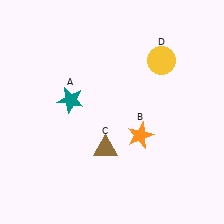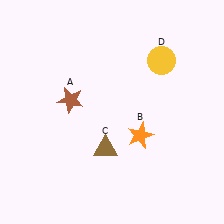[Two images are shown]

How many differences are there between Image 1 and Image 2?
There is 1 difference between the two images.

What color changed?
The star (A) changed from teal in Image 1 to brown in Image 2.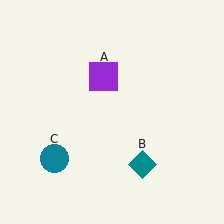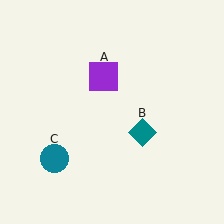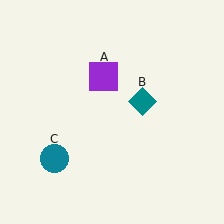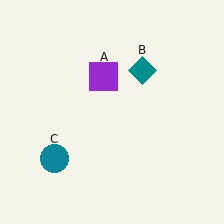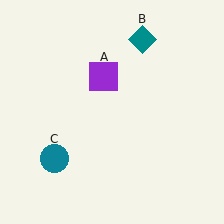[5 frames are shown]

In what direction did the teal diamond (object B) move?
The teal diamond (object B) moved up.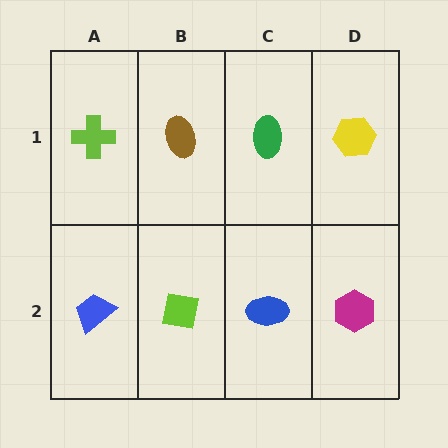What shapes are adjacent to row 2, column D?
A yellow hexagon (row 1, column D), a blue ellipse (row 2, column C).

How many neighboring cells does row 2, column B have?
3.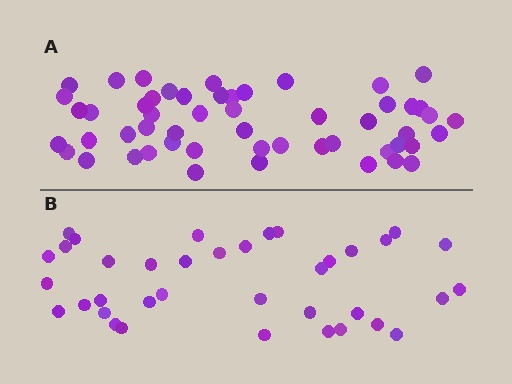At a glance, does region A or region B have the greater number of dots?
Region A (the top region) has more dots.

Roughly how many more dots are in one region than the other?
Region A has approximately 15 more dots than region B.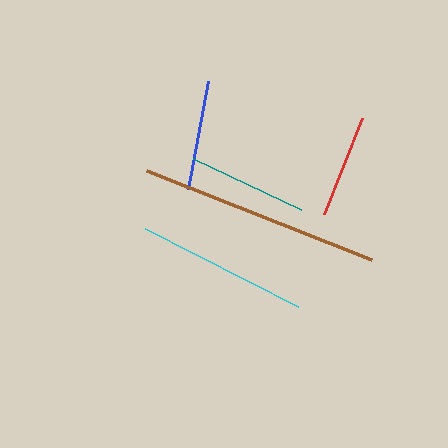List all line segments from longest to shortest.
From longest to shortest: brown, cyan, teal, blue, red.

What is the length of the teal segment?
The teal segment is approximately 120 pixels long.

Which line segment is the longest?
The brown line is the longest at approximately 242 pixels.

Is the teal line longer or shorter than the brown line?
The brown line is longer than the teal line.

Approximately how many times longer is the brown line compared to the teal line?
The brown line is approximately 2.0 times the length of the teal line.